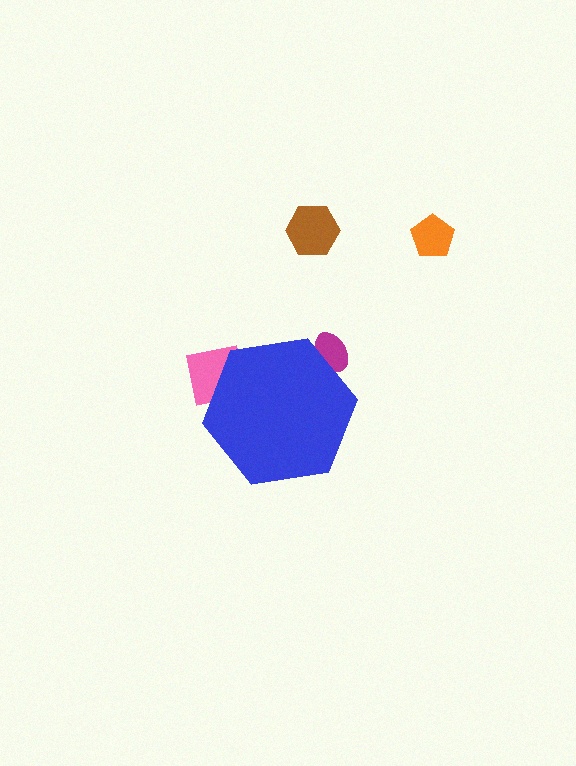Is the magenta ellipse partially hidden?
Yes, the magenta ellipse is partially hidden behind the blue hexagon.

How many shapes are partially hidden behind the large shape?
2 shapes are partially hidden.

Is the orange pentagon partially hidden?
No, the orange pentagon is fully visible.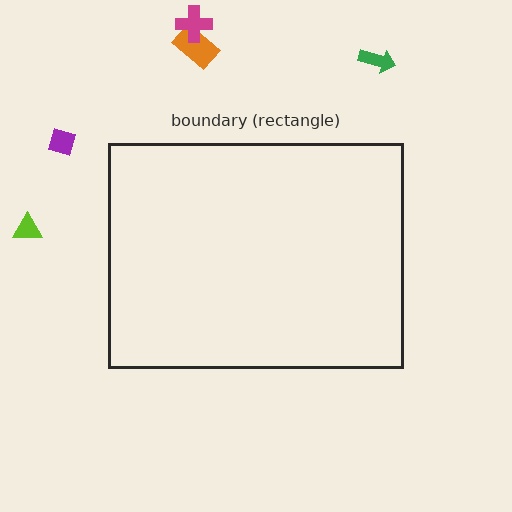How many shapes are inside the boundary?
0 inside, 5 outside.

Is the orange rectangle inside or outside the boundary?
Outside.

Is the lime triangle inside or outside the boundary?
Outside.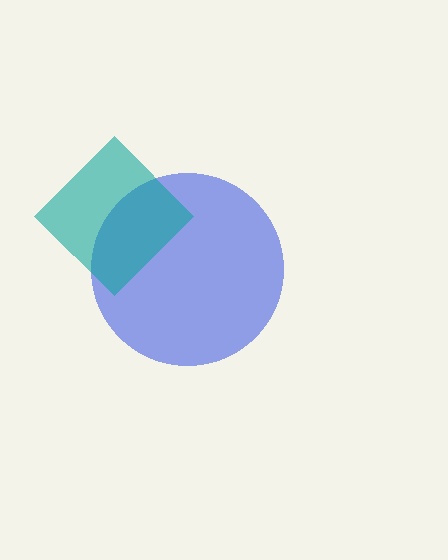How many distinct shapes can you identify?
There are 2 distinct shapes: a blue circle, a teal diamond.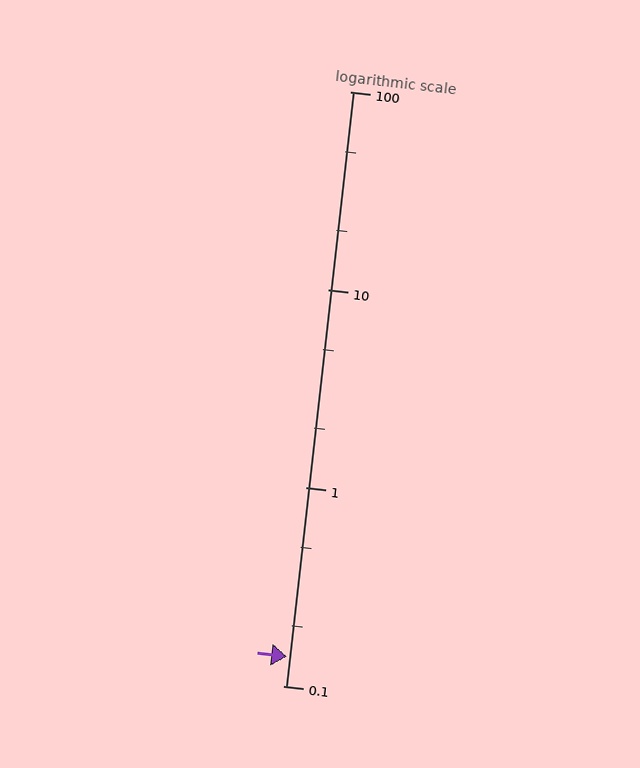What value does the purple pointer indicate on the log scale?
The pointer indicates approximately 0.14.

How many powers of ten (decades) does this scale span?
The scale spans 3 decades, from 0.1 to 100.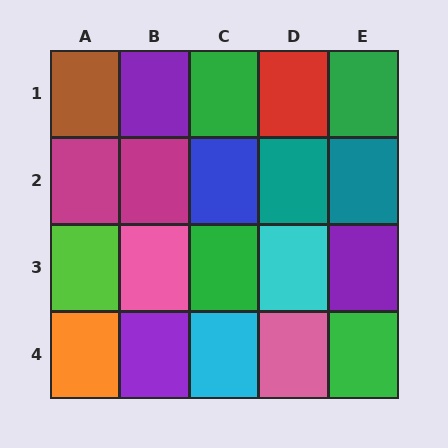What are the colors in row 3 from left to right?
Lime, pink, green, cyan, purple.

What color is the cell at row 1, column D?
Red.